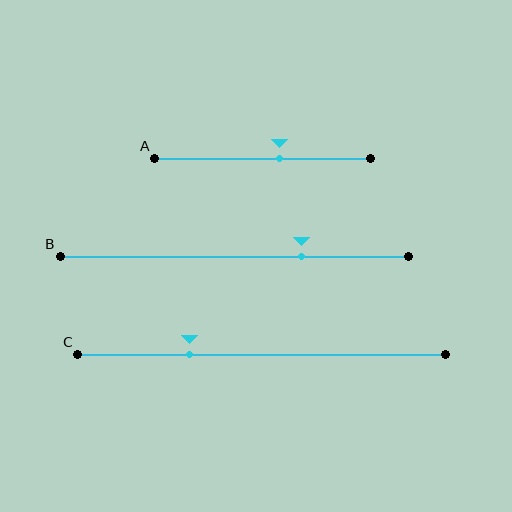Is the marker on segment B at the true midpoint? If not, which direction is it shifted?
No, the marker on segment B is shifted to the right by about 19% of the segment length.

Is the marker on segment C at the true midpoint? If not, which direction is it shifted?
No, the marker on segment C is shifted to the left by about 20% of the segment length.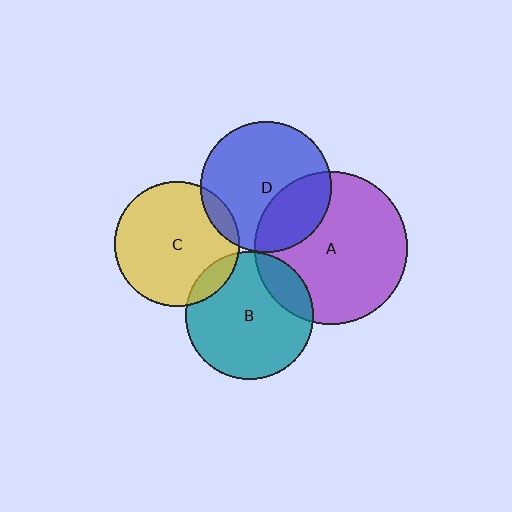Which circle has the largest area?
Circle A (purple).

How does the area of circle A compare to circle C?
Approximately 1.5 times.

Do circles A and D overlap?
Yes.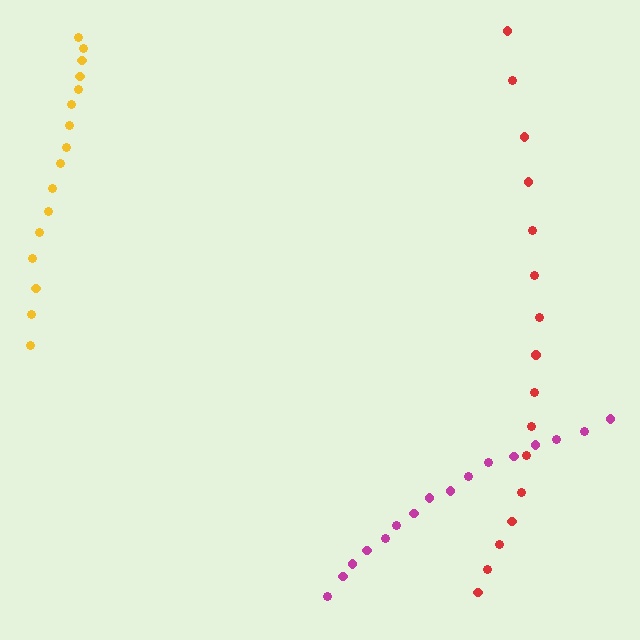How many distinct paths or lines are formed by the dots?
There are 3 distinct paths.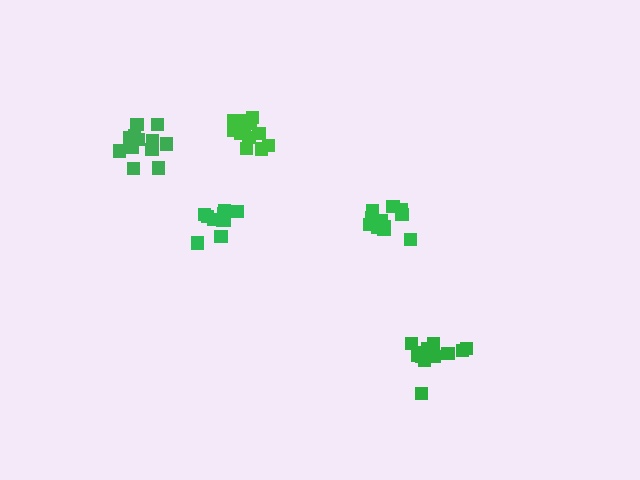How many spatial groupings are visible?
There are 5 spatial groupings.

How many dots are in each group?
Group 1: 12 dots, Group 2: 12 dots, Group 3: 11 dots, Group 4: 11 dots, Group 5: 13 dots (59 total).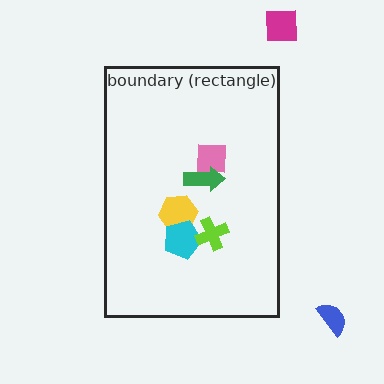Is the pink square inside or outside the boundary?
Inside.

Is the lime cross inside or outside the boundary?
Inside.